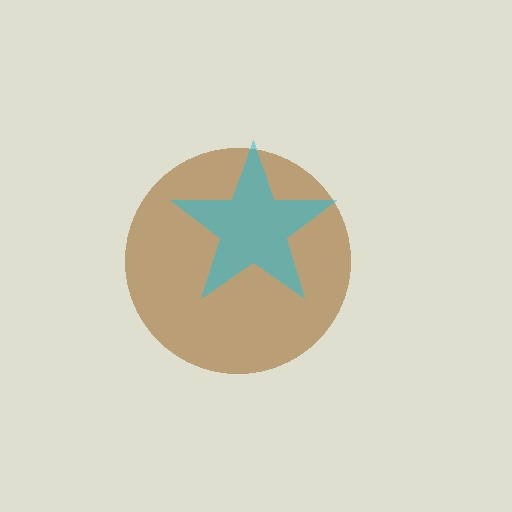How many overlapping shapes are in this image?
There are 2 overlapping shapes in the image.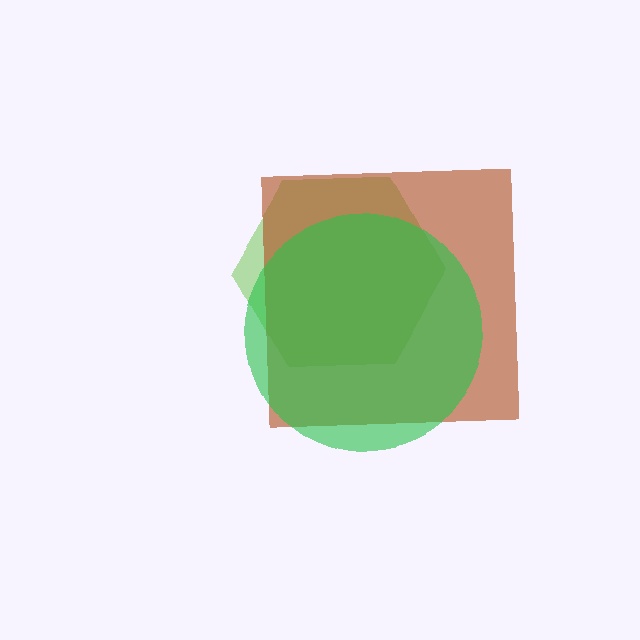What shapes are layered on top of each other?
The layered shapes are: a lime hexagon, a brown square, a green circle.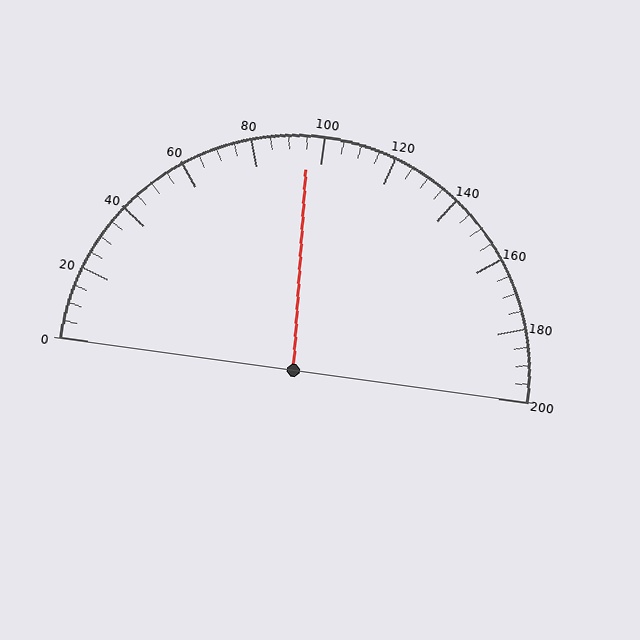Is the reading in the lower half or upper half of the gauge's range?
The reading is in the lower half of the range (0 to 200).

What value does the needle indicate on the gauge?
The needle indicates approximately 95.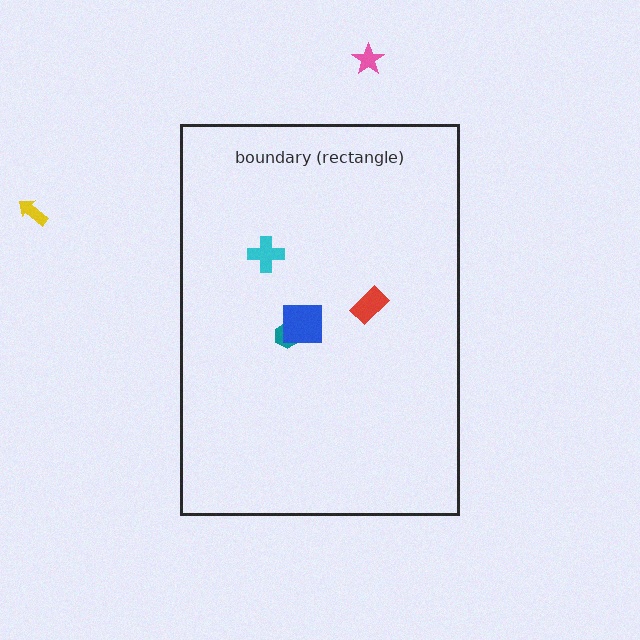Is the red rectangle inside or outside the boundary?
Inside.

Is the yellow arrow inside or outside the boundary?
Outside.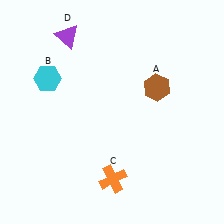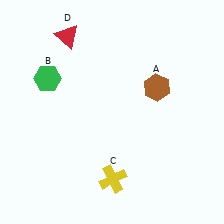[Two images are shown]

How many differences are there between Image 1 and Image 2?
There are 3 differences between the two images.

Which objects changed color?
B changed from cyan to green. C changed from orange to yellow. D changed from purple to red.